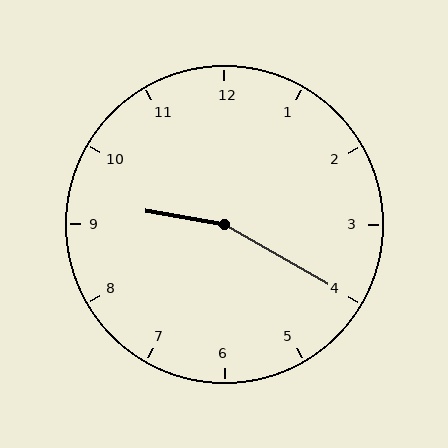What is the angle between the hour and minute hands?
Approximately 160 degrees.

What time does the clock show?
9:20.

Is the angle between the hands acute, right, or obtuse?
It is obtuse.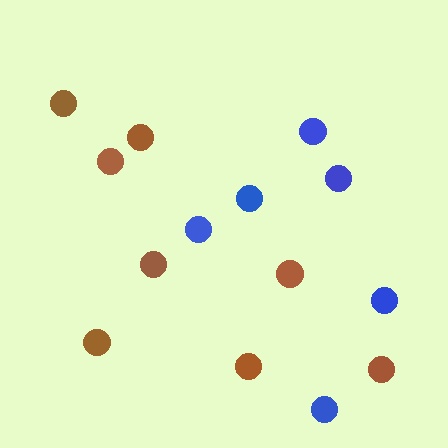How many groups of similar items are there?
There are 2 groups: one group of brown circles (8) and one group of blue circles (6).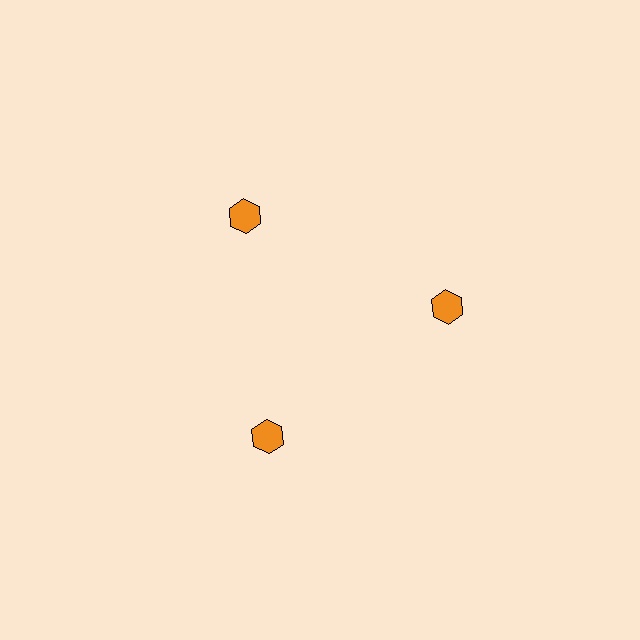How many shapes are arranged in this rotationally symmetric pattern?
There are 3 shapes, arranged in 3 groups of 1.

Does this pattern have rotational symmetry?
Yes, this pattern has 3-fold rotational symmetry. It looks the same after rotating 120 degrees around the center.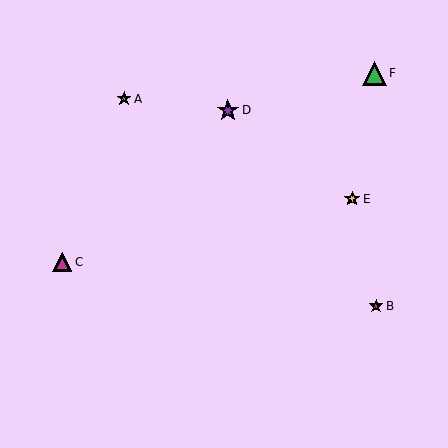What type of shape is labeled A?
Shape A is a green star.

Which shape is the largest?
The green triangle (labeled F) is the largest.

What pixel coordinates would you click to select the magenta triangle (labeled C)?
Click at (62, 262) to select the magenta triangle C.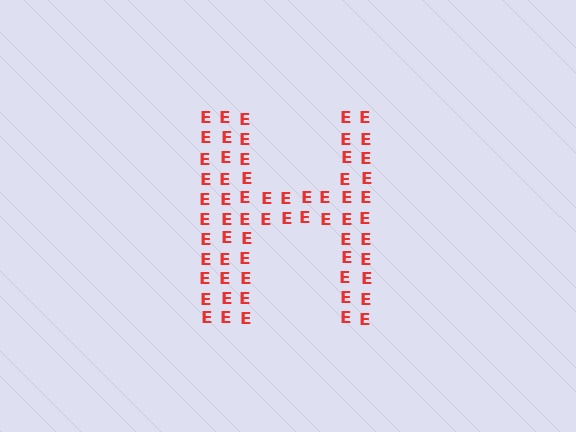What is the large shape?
The large shape is the letter H.